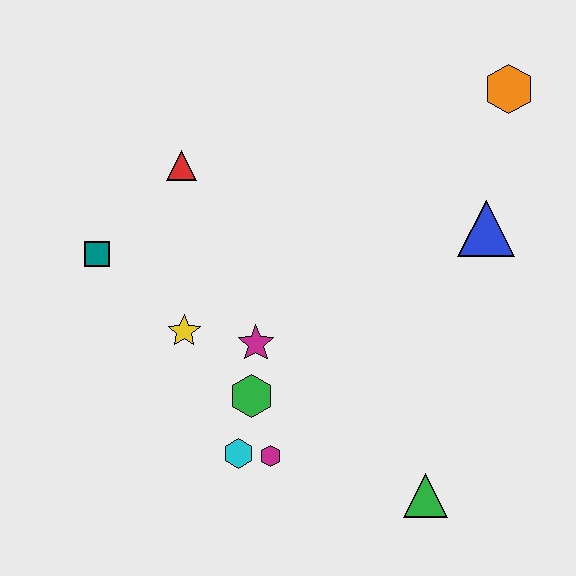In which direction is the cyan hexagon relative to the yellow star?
The cyan hexagon is below the yellow star.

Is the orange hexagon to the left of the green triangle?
No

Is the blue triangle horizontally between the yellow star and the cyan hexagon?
No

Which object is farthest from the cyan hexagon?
The orange hexagon is farthest from the cyan hexagon.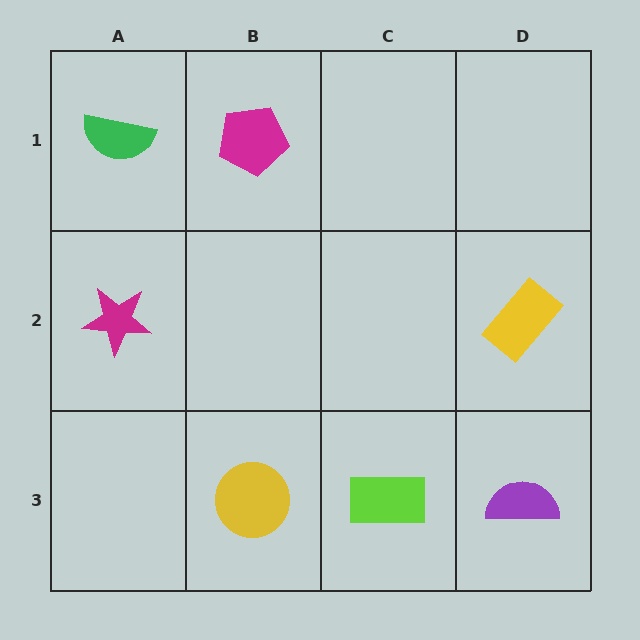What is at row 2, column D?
A yellow rectangle.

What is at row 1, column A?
A green semicircle.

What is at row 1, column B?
A magenta pentagon.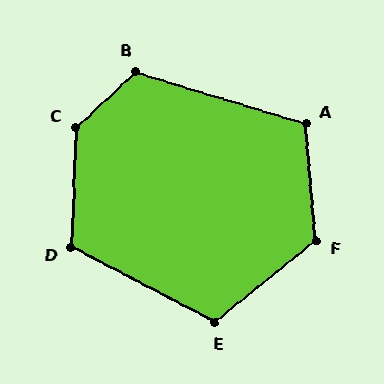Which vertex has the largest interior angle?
C, at approximately 135 degrees.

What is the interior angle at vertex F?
Approximately 125 degrees (obtuse).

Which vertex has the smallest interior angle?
A, at approximately 112 degrees.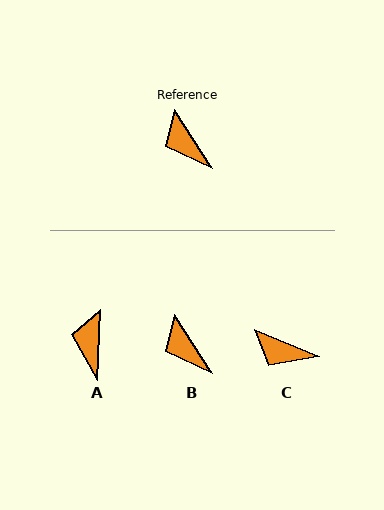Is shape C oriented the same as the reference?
No, it is off by about 35 degrees.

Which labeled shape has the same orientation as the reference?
B.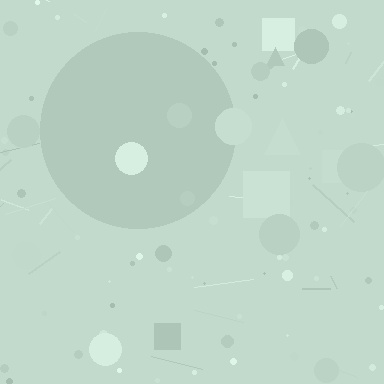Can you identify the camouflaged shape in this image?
The camouflaged shape is a circle.